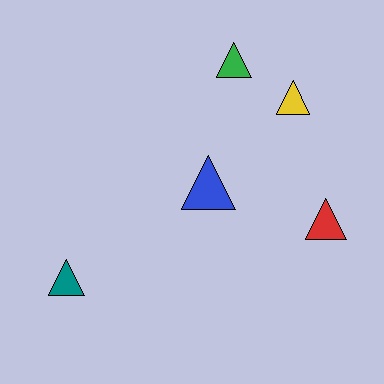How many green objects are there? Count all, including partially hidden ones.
There is 1 green object.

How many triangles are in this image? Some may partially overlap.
There are 5 triangles.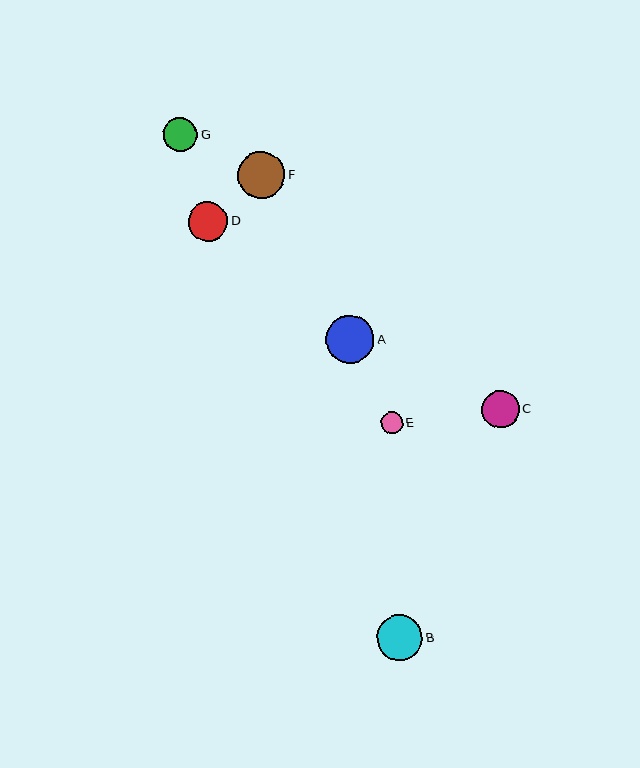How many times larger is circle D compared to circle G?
Circle D is approximately 1.2 times the size of circle G.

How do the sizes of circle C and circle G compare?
Circle C and circle G are approximately the same size.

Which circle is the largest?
Circle A is the largest with a size of approximately 48 pixels.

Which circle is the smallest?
Circle E is the smallest with a size of approximately 22 pixels.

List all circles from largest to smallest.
From largest to smallest: A, F, B, D, C, G, E.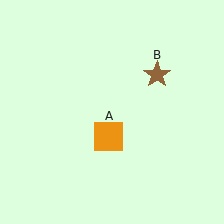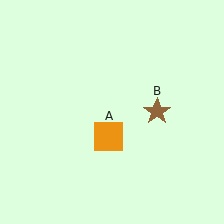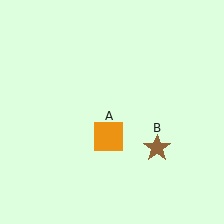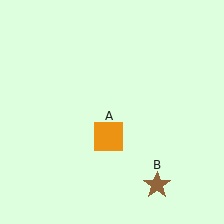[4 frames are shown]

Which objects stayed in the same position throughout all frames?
Orange square (object A) remained stationary.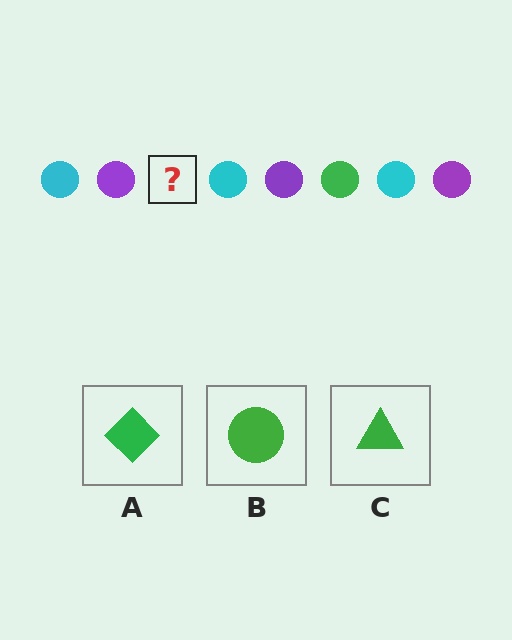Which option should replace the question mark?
Option B.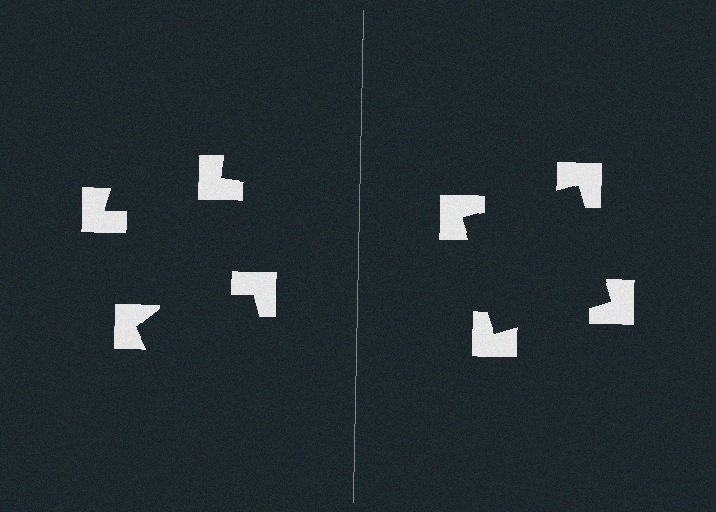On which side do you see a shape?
An illusory square appears on the right side. On the left side the wedge cuts are rotated, so no coherent shape forms.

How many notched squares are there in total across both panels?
8 — 4 on each side.